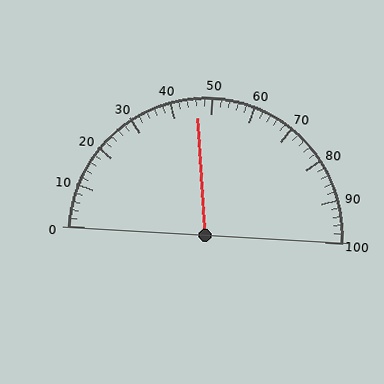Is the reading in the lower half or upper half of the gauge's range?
The reading is in the lower half of the range (0 to 100).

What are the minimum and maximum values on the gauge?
The gauge ranges from 0 to 100.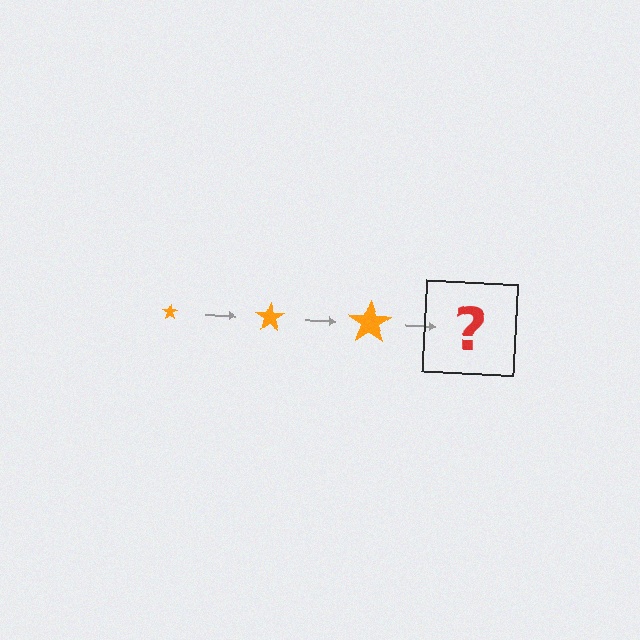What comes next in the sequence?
The next element should be an orange star, larger than the previous one.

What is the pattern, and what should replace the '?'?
The pattern is that the star gets progressively larger each step. The '?' should be an orange star, larger than the previous one.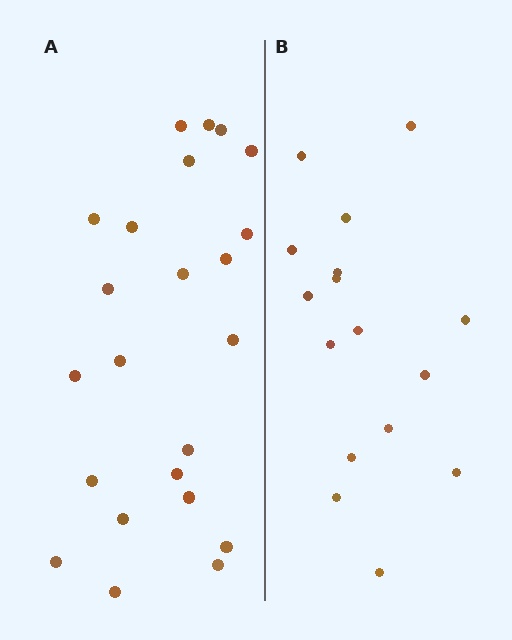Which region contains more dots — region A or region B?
Region A (the left region) has more dots.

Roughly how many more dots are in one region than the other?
Region A has roughly 8 or so more dots than region B.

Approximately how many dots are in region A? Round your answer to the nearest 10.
About 20 dots. (The exact count is 23, which rounds to 20.)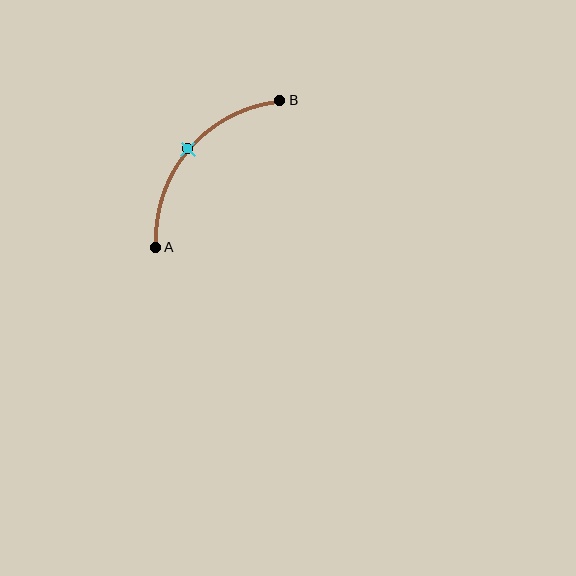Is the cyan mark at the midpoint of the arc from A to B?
Yes. The cyan mark lies on the arc at equal arc-length from both A and B — it is the arc midpoint.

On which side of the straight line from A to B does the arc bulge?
The arc bulges above and to the left of the straight line connecting A and B.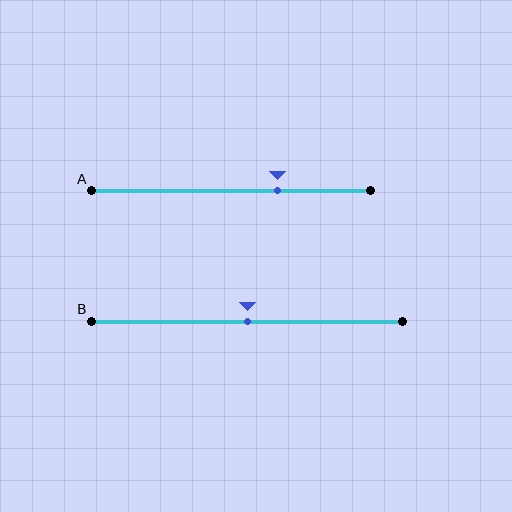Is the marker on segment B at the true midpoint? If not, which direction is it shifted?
Yes, the marker on segment B is at the true midpoint.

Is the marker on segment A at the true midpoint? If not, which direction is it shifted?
No, the marker on segment A is shifted to the right by about 16% of the segment length.